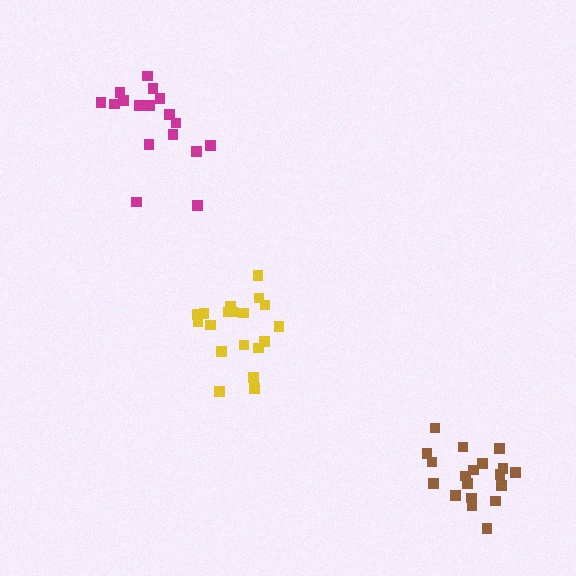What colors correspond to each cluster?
The clusters are colored: yellow, brown, magenta.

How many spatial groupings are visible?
There are 3 spatial groupings.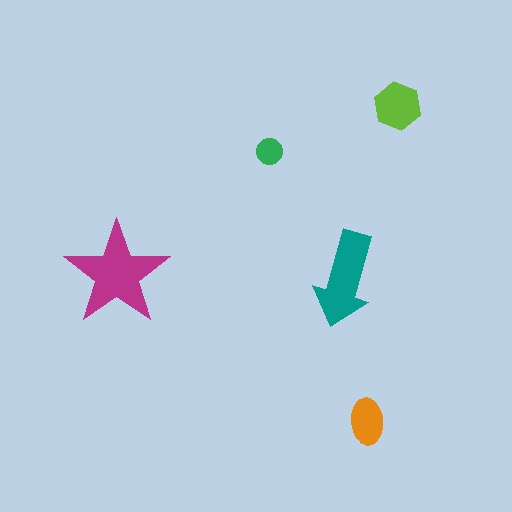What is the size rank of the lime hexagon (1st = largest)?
3rd.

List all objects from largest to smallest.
The magenta star, the teal arrow, the lime hexagon, the orange ellipse, the green circle.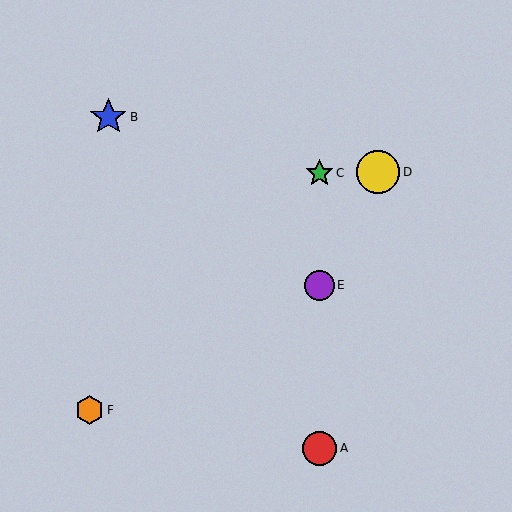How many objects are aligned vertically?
3 objects (A, C, E) are aligned vertically.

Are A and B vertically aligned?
No, A is at x≈319 and B is at x≈108.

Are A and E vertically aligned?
Yes, both are at x≈319.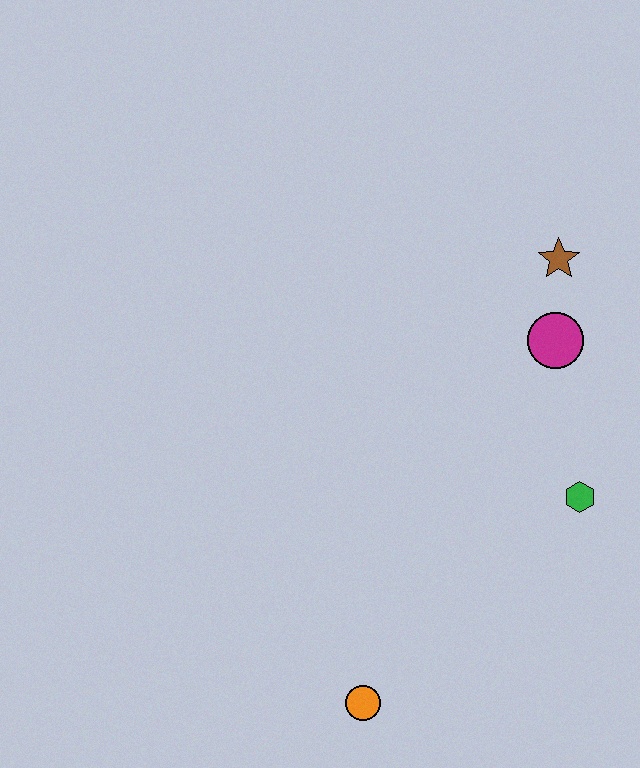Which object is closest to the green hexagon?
The magenta circle is closest to the green hexagon.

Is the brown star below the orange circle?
No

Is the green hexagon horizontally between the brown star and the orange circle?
No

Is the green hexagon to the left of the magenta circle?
No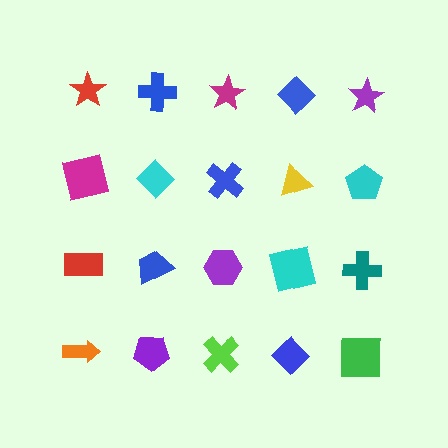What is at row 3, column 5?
A teal cross.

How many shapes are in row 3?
5 shapes.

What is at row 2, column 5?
A cyan pentagon.